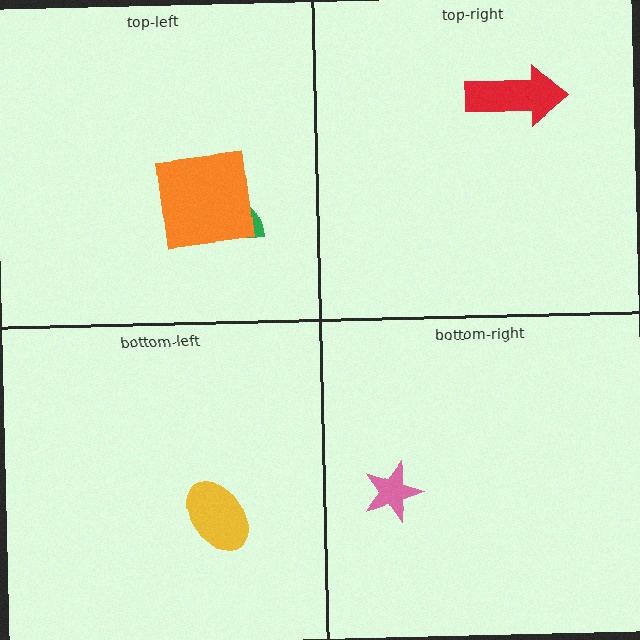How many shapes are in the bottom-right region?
1.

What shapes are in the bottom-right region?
The pink star.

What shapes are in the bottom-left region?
The yellow ellipse.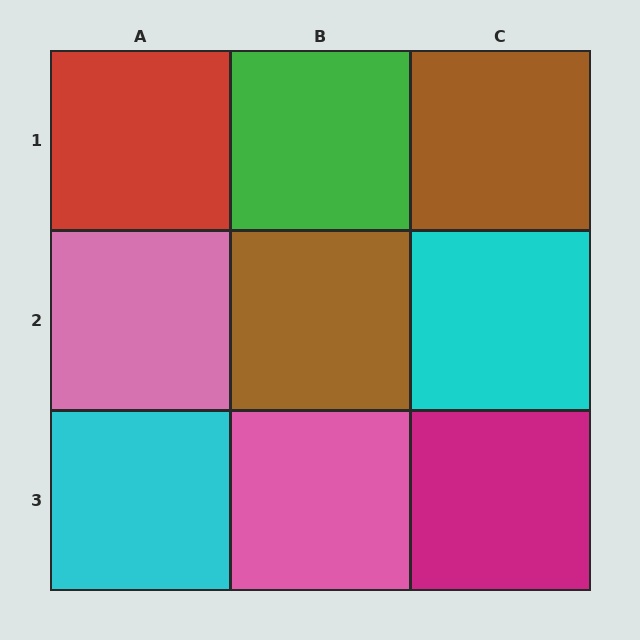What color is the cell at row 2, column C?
Cyan.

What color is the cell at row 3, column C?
Magenta.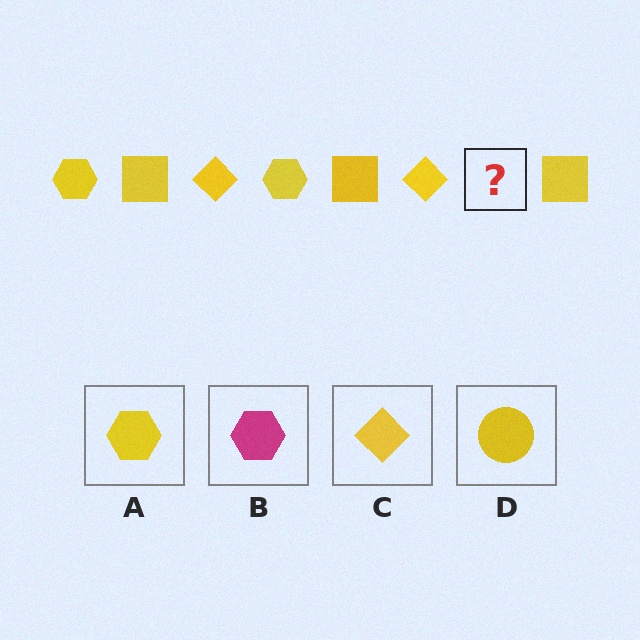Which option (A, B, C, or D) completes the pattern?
A.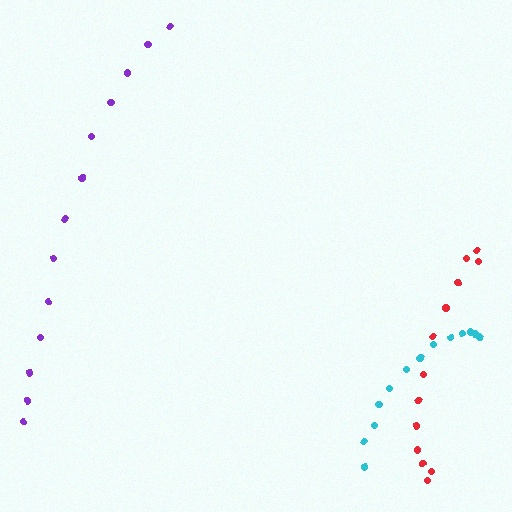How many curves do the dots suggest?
There are 3 distinct paths.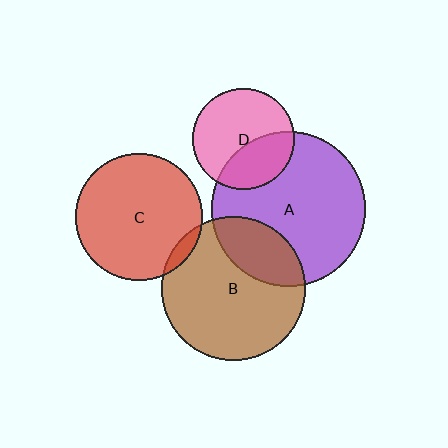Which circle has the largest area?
Circle A (purple).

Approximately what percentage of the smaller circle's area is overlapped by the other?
Approximately 5%.